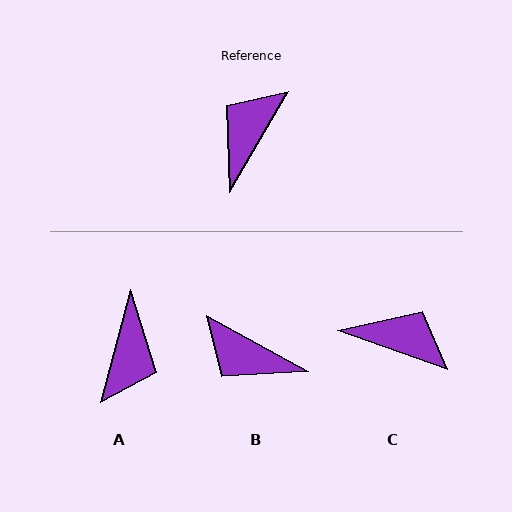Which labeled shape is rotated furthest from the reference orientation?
A, about 164 degrees away.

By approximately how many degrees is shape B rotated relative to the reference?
Approximately 92 degrees counter-clockwise.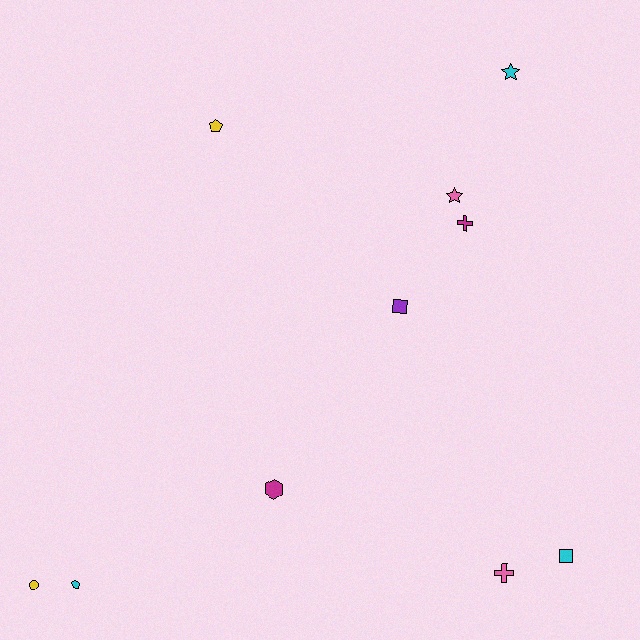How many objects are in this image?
There are 10 objects.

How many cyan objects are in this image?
There are 3 cyan objects.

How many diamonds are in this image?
There are no diamonds.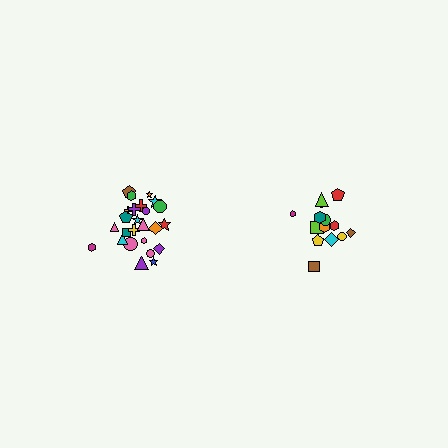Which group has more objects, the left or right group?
The left group.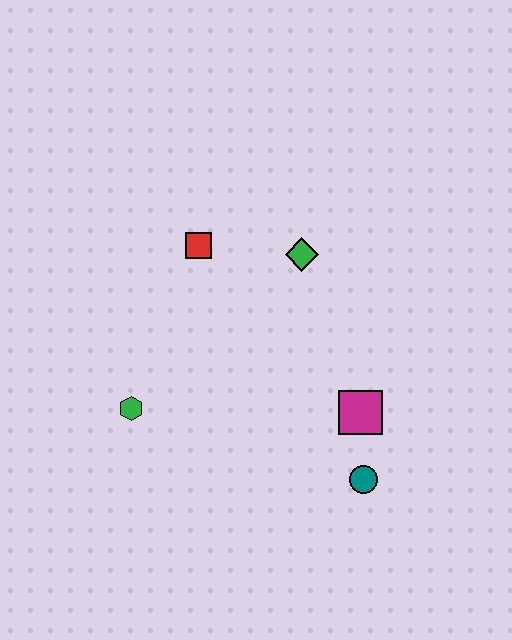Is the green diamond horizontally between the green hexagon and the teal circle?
Yes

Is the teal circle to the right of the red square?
Yes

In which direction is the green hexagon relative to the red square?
The green hexagon is below the red square.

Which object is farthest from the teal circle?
The red square is farthest from the teal circle.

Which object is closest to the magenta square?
The teal circle is closest to the magenta square.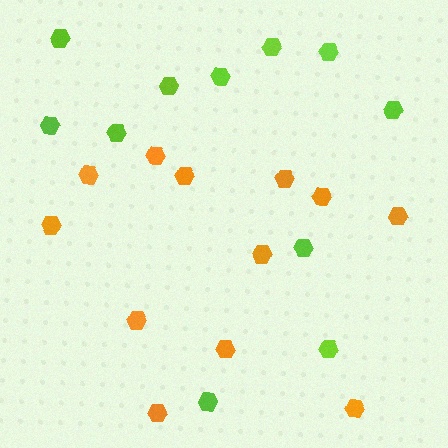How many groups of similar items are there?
There are 2 groups: one group of orange hexagons (12) and one group of lime hexagons (11).